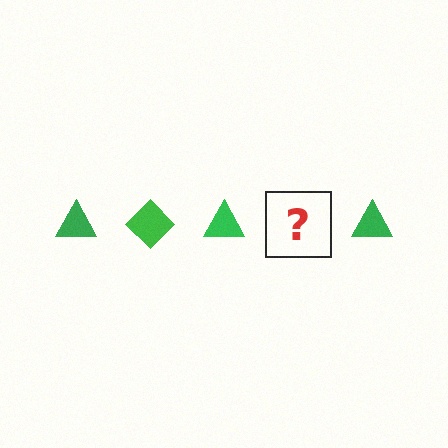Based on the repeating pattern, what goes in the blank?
The blank should be a green diamond.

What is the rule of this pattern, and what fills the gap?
The rule is that the pattern cycles through triangle, diamond shapes in green. The gap should be filled with a green diamond.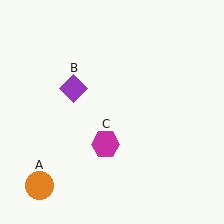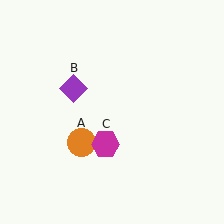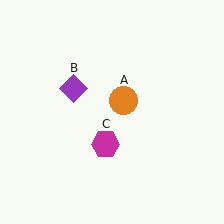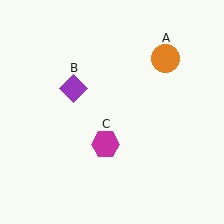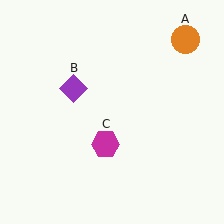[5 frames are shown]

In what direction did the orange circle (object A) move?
The orange circle (object A) moved up and to the right.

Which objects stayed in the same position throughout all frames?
Purple diamond (object B) and magenta hexagon (object C) remained stationary.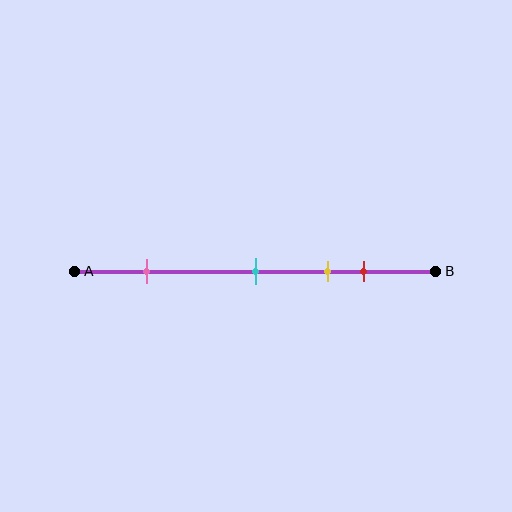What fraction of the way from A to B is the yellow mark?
The yellow mark is approximately 70% (0.7) of the way from A to B.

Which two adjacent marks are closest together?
The yellow and red marks are the closest adjacent pair.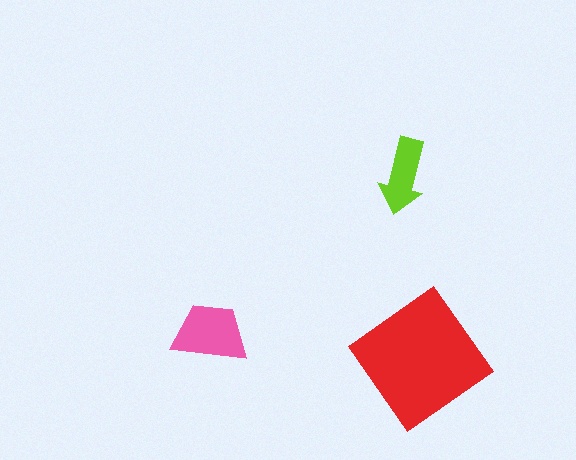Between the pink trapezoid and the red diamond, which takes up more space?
The red diamond.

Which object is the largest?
The red diamond.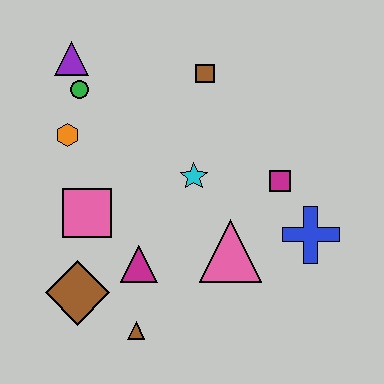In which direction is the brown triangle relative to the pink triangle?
The brown triangle is to the left of the pink triangle.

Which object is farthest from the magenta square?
The purple triangle is farthest from the magenta square.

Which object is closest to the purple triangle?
The green circle is closest to the purple triangle.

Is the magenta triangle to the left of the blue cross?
Yes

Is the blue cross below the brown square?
Yes